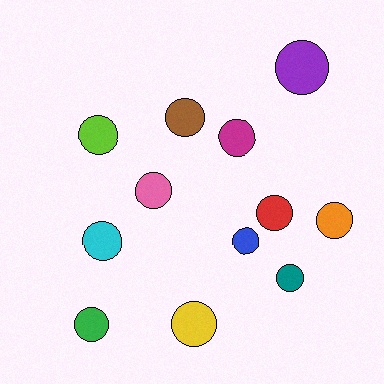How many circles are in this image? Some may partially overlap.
There are 12 circles.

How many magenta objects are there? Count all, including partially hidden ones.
There is 1 magenta object.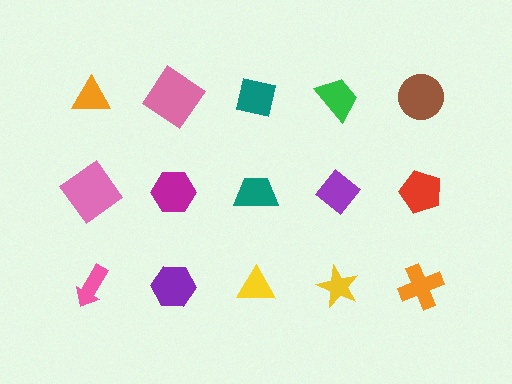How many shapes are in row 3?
5 shapes.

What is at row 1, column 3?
A teal square.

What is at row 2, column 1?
A pink diamond.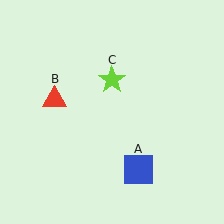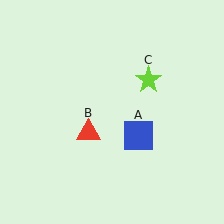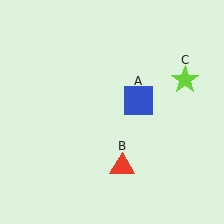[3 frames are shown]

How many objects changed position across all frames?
3 objects changed position: blue square (object A), red triangle (object B), lime star (object C).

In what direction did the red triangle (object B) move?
The red triangle (object B) moved down and to the right.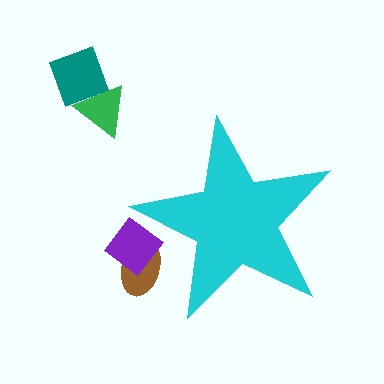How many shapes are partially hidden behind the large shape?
2 shapes are partially hidden.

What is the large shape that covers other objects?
A cyan star.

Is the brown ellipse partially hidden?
Yes, the brown ellipse is partially hidden behind the cyan star.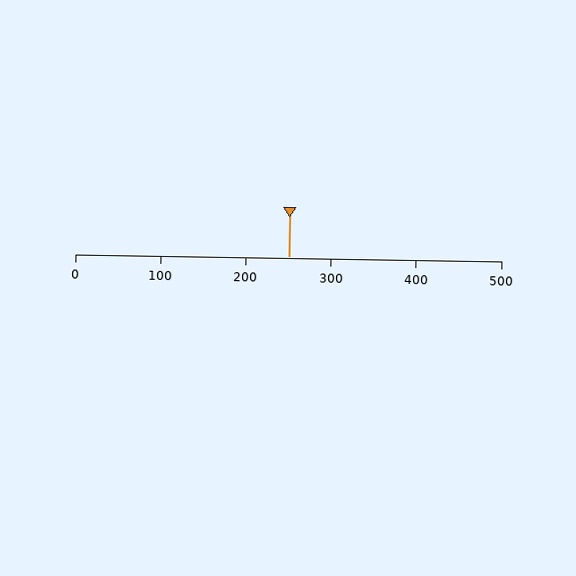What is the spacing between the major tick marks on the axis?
The major ticks are spaced 100 apart.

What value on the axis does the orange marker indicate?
The marker indicates approximately 250.